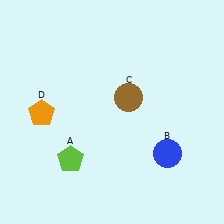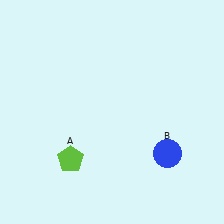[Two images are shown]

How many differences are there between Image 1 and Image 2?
There are 2 differences between the two images.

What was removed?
The orange pentagon (D), the brown circle (C) were removed in Image 2.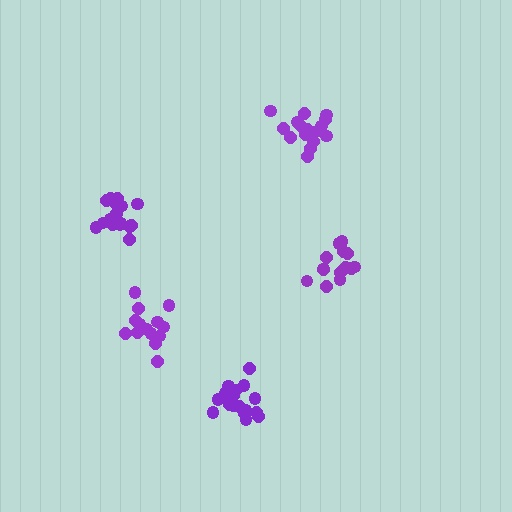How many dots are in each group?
Group 1: 18 dots, Group 2: 15 dots, Group 3: 18 dots, Group 4: 14 dots, Group 5: 16 dots (81 total).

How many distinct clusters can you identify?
There are 5 distinct clusters.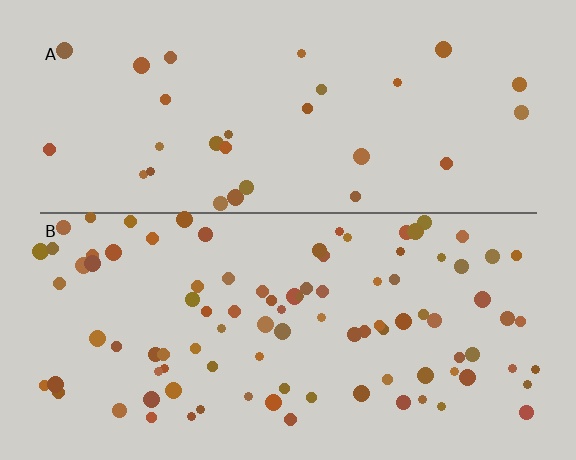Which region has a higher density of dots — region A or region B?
B (the bottom).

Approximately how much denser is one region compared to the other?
Approximately 3.2× — region B over region A.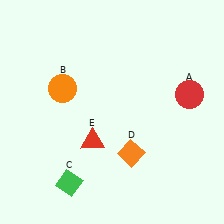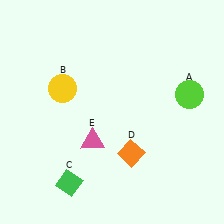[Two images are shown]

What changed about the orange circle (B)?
In Image 1, B is orange. In Image 2, it changed to yellow.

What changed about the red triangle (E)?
In Image 1, E is red. In Image 2, it changed to pink.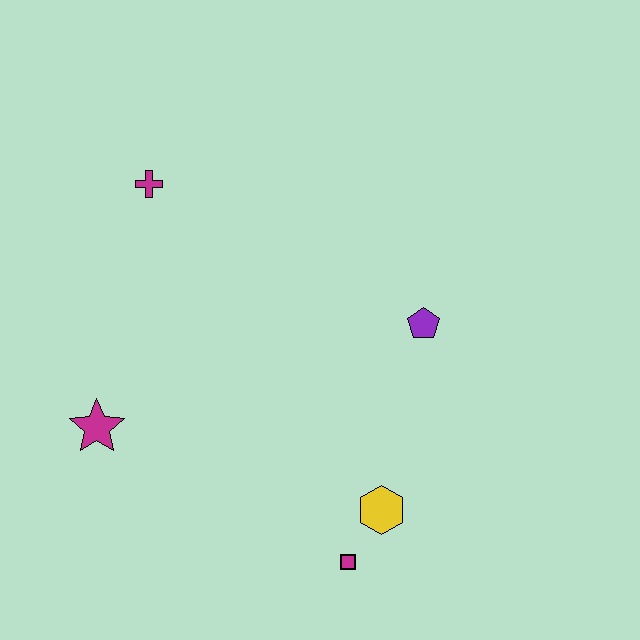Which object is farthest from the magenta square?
The magenta cross is farthest from the magenta square.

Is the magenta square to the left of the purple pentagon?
Yes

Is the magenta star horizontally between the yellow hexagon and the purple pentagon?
No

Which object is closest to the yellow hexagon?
The magenta square is closest to the yellow hexagon.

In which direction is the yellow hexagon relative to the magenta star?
The yellow hexagon is to the right of the magenta star.